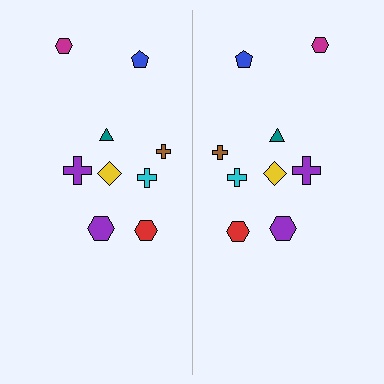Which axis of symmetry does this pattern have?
The pattern has a vertical axis of symmetry running through the center of the image.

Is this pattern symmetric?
Yes, this pattern has bilateral (reflection) symmetry.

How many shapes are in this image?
There are 18 shapes in this image.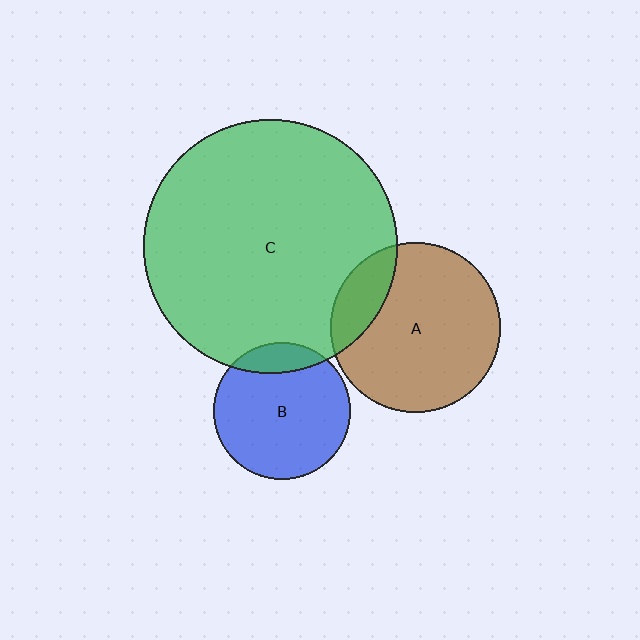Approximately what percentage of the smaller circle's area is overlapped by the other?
Approximately 15%.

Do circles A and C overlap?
Yes.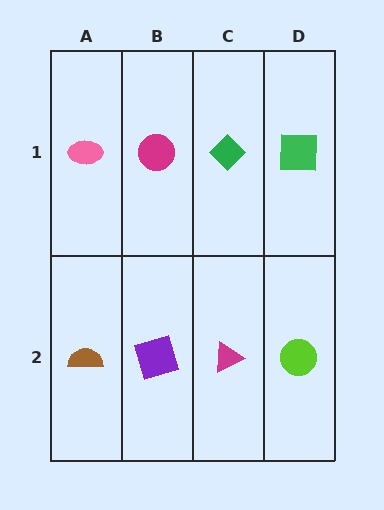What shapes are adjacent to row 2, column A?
A pink ellipse (row 1, column A), a purple square (row 2, column B).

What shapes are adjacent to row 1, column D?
A lime circle (row 2, column D), a green diamond (row 1, column C).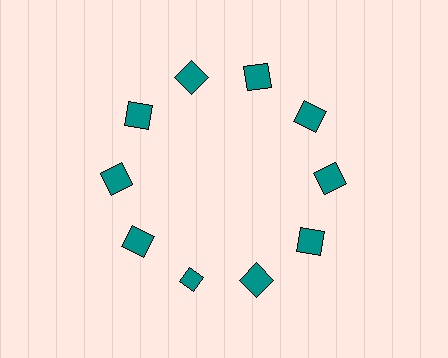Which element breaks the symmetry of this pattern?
The teal diamond at roughly the 7 o'clock position breaks the symmetry. All other shapes are teal squares.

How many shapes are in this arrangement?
There are 10 shapes arranged in a ring pattern.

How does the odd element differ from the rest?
It has a different shape: diamond instead of square.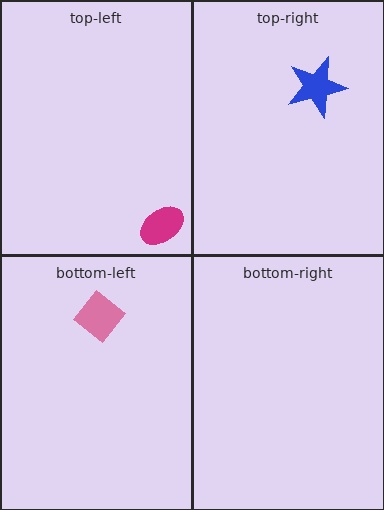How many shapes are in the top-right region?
1.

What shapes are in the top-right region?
The blue star.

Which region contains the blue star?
The top-right region.